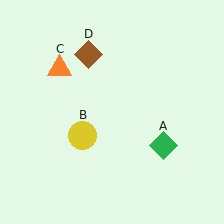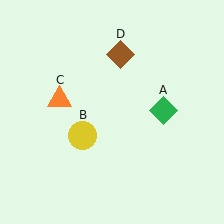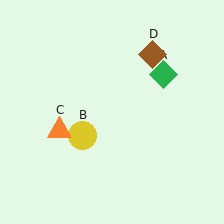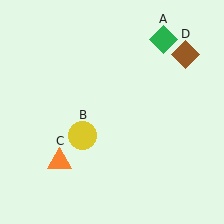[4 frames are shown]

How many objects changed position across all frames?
3 objects changed position: green diamond (object A), orange triangle (object C), brown diamond (object D).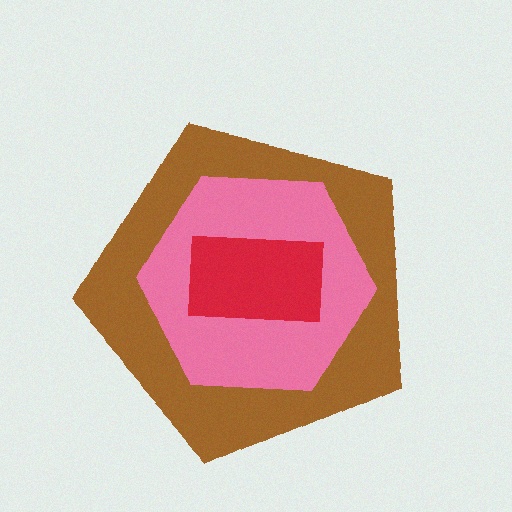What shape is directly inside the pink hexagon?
The red rectangle.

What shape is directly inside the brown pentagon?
The pink hexagon.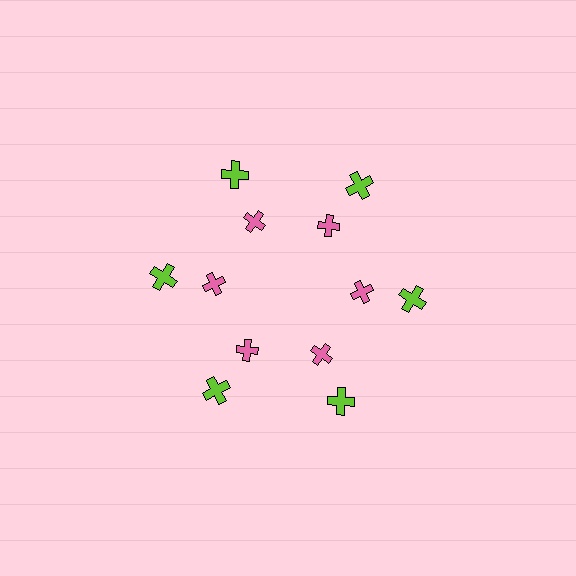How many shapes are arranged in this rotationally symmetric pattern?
There are 12 shapes, arranged in 6 groups of 2.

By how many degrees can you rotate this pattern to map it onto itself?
The pattern maps onto itself every 60 degrees of rotation.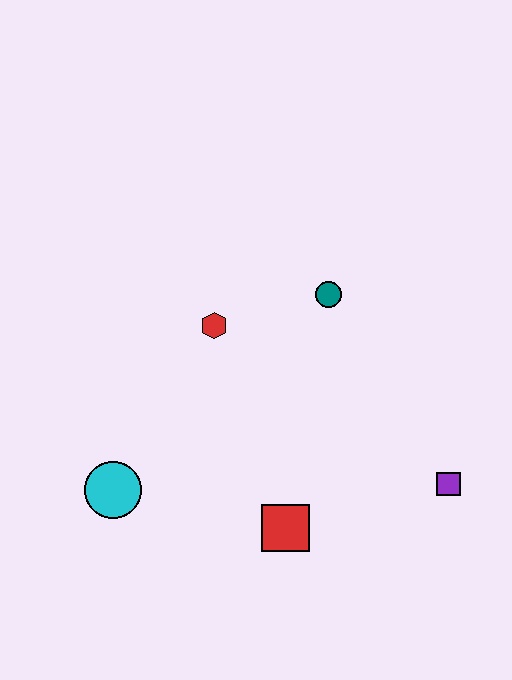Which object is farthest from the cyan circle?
The purple square is farthest from the cyan circle.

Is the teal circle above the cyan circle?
Yes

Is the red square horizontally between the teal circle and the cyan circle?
Yes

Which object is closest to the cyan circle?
The red square is closest to the cyan circle.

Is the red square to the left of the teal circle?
Yes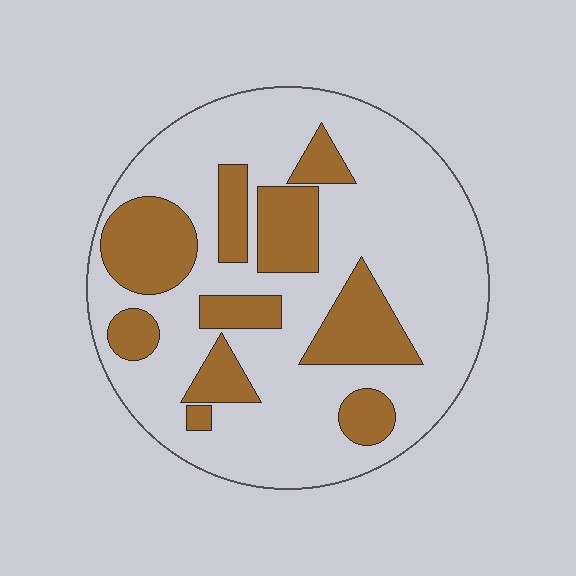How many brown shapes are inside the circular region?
10.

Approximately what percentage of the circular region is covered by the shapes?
Approximately 30%.